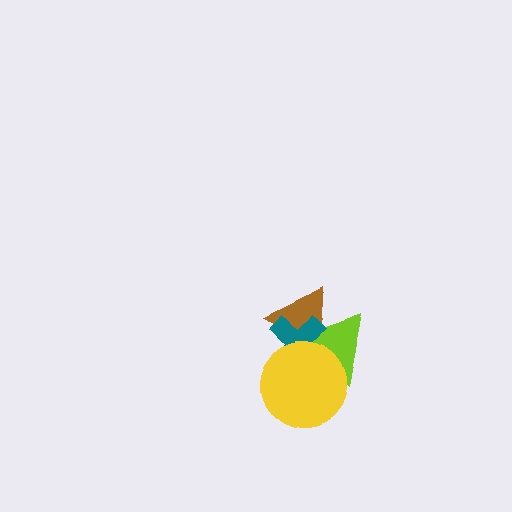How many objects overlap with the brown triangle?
3 objects overlap with the brown triangle.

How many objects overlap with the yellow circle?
3 objects overlap with the yellow circle.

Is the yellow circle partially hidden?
No, no other shape covers it.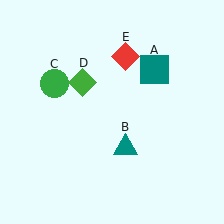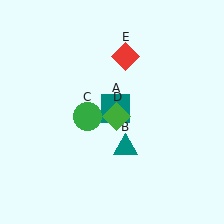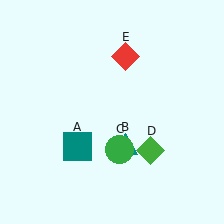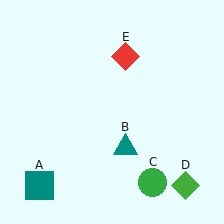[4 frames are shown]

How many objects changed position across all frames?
3 objects changed position: teal square (object A), green circle (object C), green diamond (object D).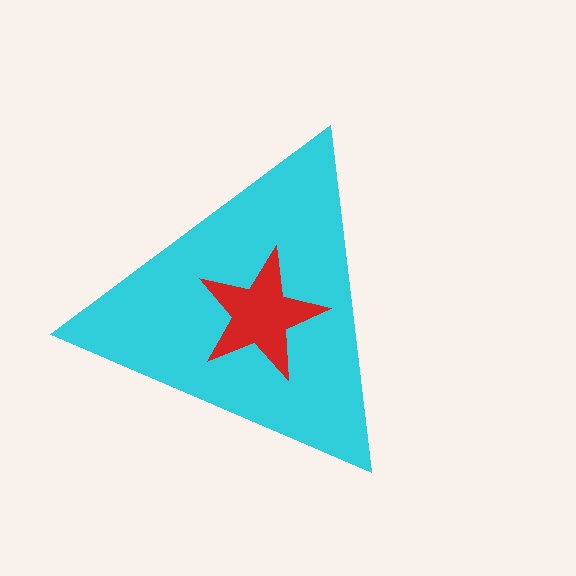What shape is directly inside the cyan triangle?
The red star.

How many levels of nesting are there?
2.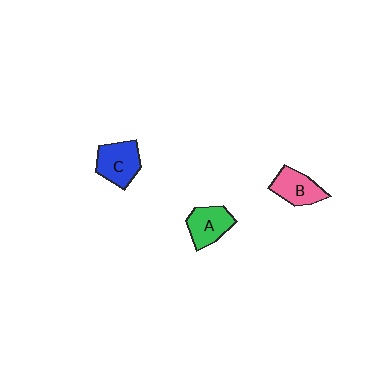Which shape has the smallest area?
Shape B (pink).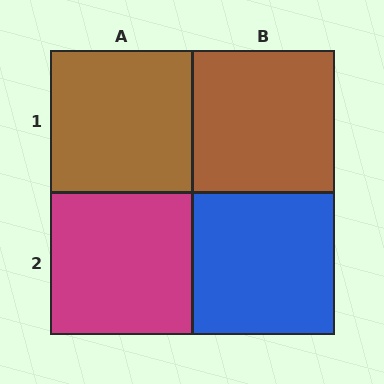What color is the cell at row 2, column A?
Magenta.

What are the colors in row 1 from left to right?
Brown, brown.